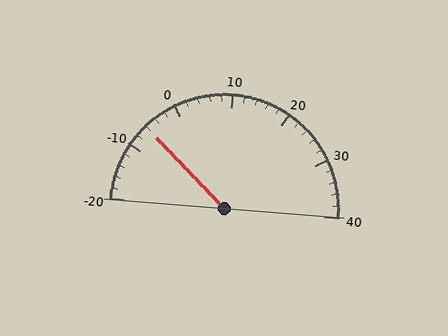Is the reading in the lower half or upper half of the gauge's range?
The reading is in the lower half of the range (-20 to 40).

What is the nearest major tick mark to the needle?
The nearest major tick mark is -10.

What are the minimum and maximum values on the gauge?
The gauge ranges from -20 to 40.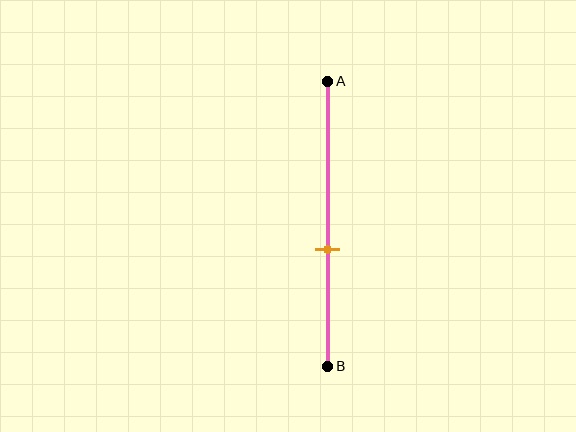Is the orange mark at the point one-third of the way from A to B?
No, the mark is at about 60% from A, not at the 33% one-third point.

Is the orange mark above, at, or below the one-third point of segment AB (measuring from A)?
The orange mark is below the one-third point of segment AB.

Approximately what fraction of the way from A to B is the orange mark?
The orange mark is approximately 60% of the way from A to B.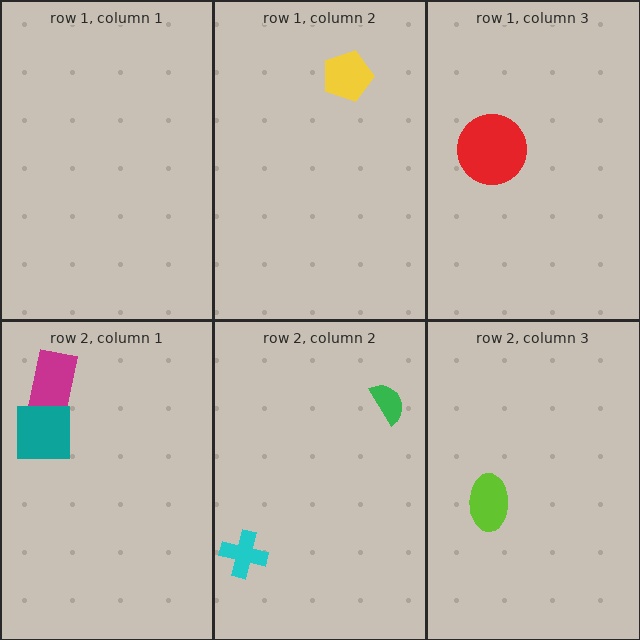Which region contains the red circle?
The row 1, column 3 region.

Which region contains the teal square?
The row 2, column 1 region.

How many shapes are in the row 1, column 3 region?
1.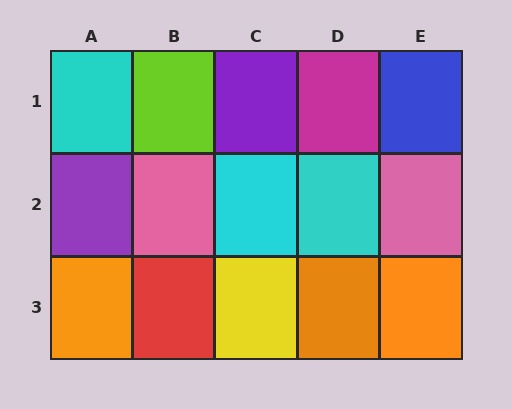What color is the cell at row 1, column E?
Blue.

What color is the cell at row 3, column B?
Red.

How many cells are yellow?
1 cell is yellow.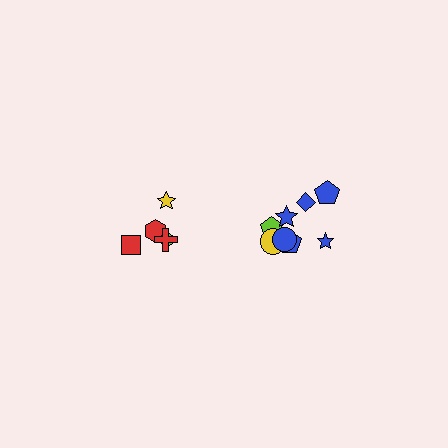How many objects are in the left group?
There are 5 objects.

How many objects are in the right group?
There are 8 objects.